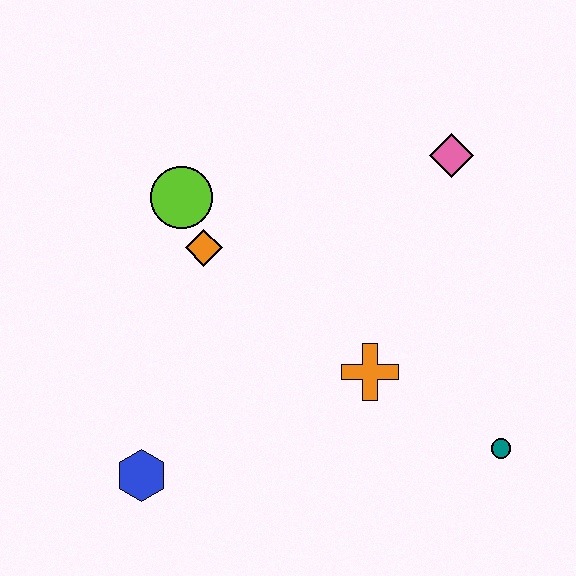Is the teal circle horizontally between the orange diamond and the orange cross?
No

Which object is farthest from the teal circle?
The lime circle is farthest from the teal circle.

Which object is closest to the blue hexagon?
The orange diamond is closest to the blue hexagon.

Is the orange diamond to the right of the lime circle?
Yes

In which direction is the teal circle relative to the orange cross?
The teal circle is to the right of the orange cross.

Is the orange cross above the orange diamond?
No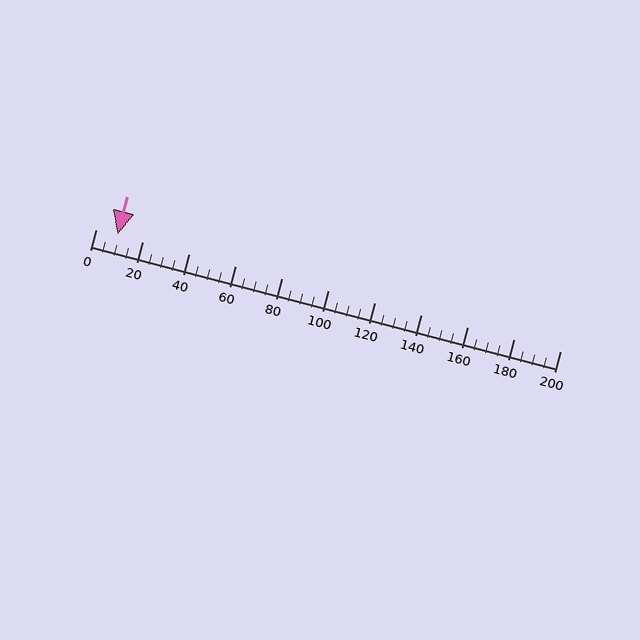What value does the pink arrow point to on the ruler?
The pink arrow points to approximately 9.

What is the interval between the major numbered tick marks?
The major tick marks are spaced 20 units apart.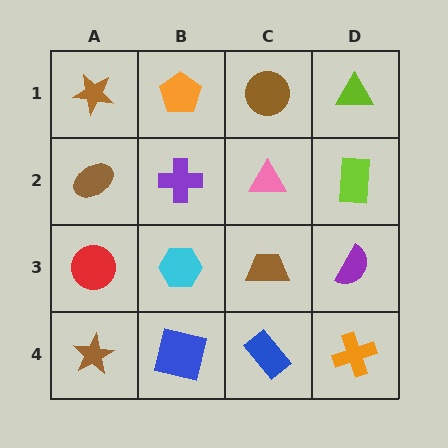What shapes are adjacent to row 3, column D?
A lime rectangle (row 2, column D), an orange cross (row 4, column D), a brown trapezoid (row 3, column C).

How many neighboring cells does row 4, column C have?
3.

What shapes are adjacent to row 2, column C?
A brown circle (row 1, column C), a brown trapezoid (row 3, column C), a purple cross (row 2, column B), a lime rectangle (row 2, column D).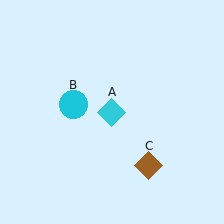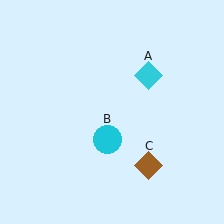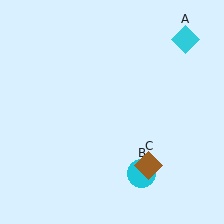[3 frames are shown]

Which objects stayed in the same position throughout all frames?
Brown diamond (object C) remained stationary.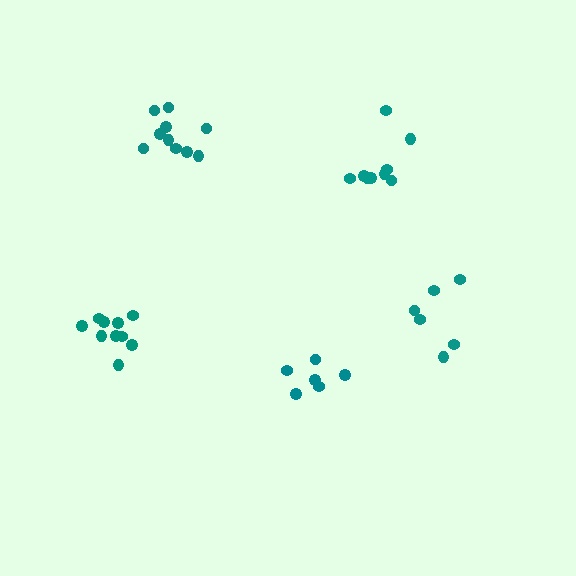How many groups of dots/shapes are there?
There are 5 groups.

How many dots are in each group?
Group 1: 10 dots, Group 2: 6 dots, Group 3: 9 dots, Group 4: 10 dots, Group 5: 6 dots (41 total).